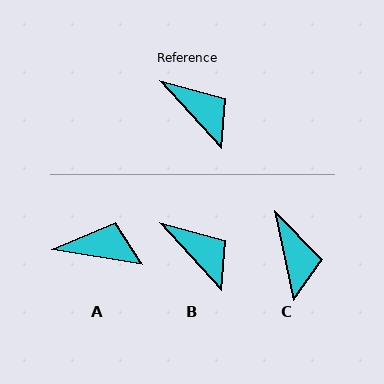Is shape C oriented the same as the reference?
No, it is off by about 31 degrees.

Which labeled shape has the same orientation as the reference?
B.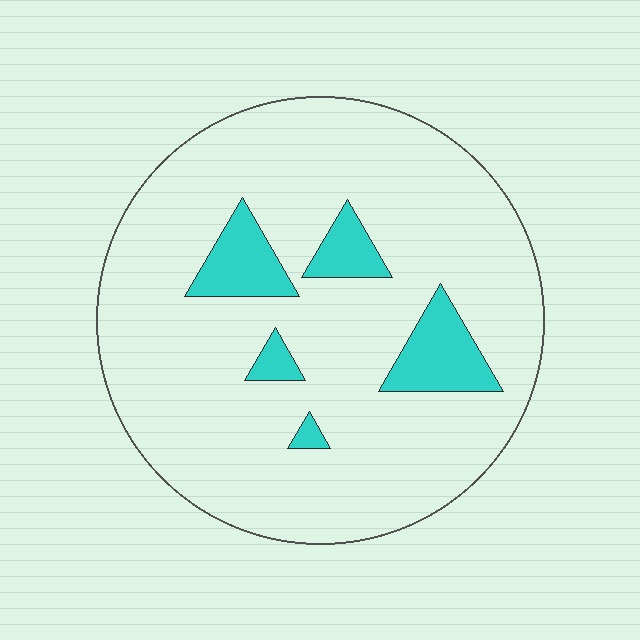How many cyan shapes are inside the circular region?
5.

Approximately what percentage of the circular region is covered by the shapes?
Approximately 10%.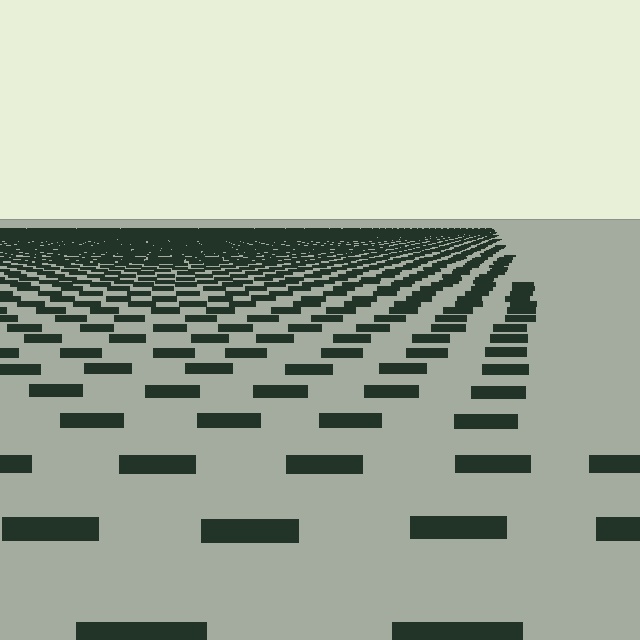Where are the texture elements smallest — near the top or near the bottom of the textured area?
Near the top.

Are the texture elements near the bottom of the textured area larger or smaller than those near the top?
Larger. Near the bottom, elements are closer to the viewer and appear at a bigger on-screen size.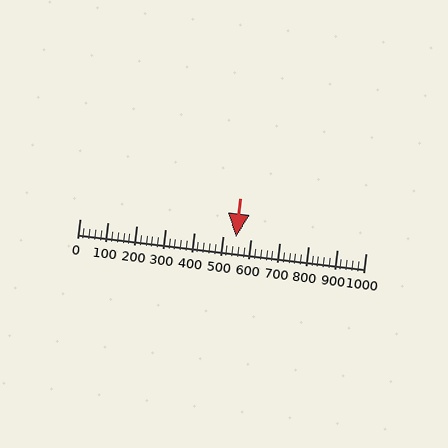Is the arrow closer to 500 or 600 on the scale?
The arrow is closer to 500.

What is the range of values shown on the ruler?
The ruler shows values from 0 to 1000.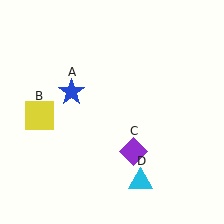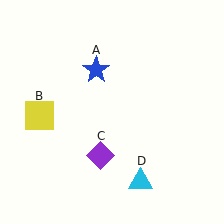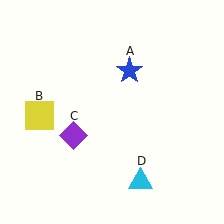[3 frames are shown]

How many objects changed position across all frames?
2 objects changed position: blue star (object A), purple diamond (object C).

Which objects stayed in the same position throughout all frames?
Yellow square (object B) and cyan triangle (object D) remained stationary.